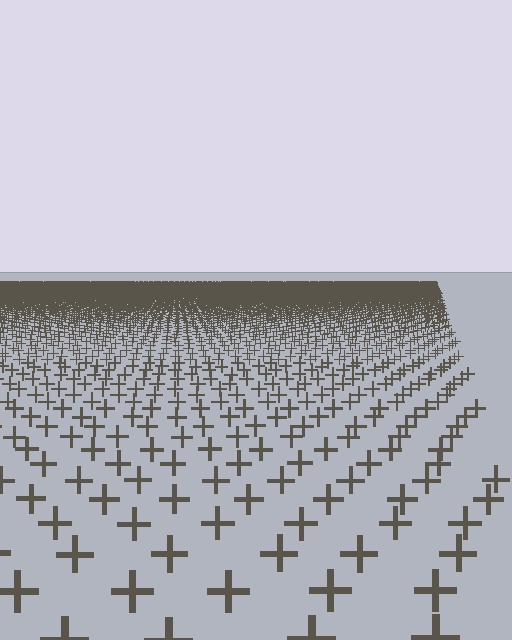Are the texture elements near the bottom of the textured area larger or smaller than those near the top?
Larger. Near the bottom, elements are closer to the viewer and appear at a bigger on-screen size.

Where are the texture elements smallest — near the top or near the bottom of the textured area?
Near the top.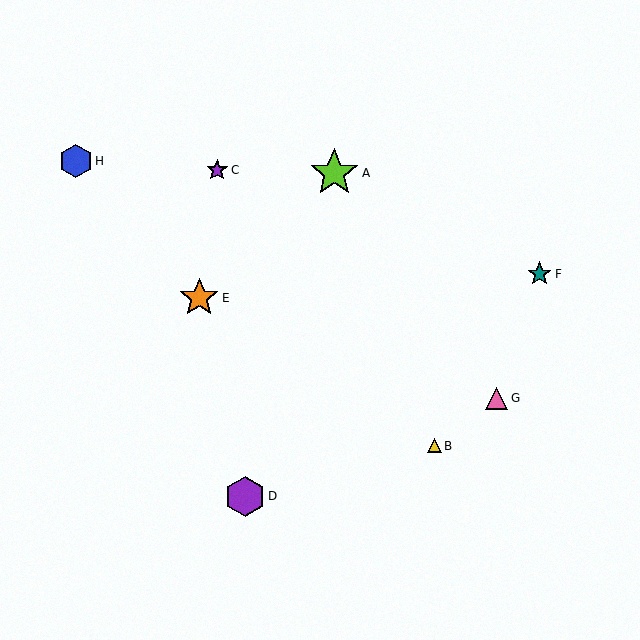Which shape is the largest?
The lime star (labeled A) is the largest.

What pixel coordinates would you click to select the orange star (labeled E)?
Click at (199, 298) to select the orange star E.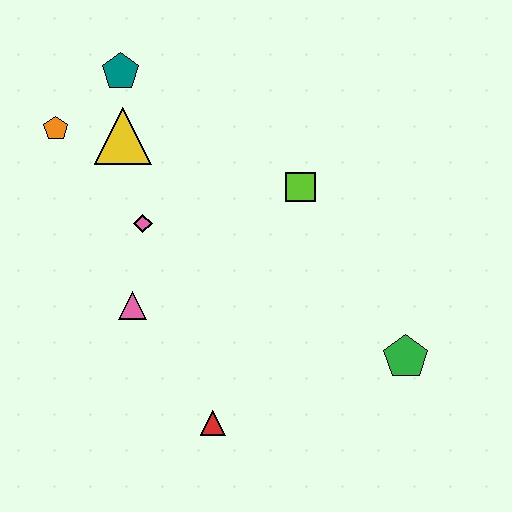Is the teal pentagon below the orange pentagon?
No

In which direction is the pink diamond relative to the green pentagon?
The pink diamond is to the left of the green pentagon.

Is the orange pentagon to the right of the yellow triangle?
No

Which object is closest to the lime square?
The pink diamond is closest to the lime square.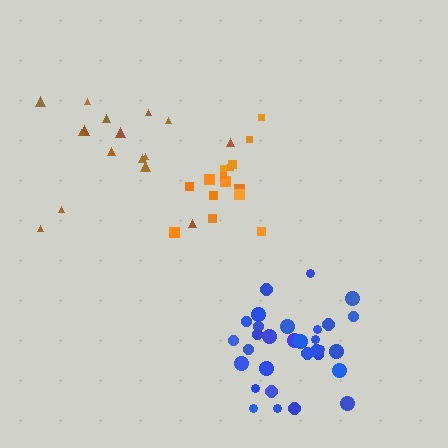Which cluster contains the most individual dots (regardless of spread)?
Blue (31).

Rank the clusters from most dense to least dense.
blue, orange, brown.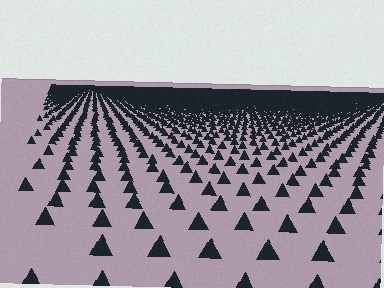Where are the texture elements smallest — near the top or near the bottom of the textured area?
Near the top.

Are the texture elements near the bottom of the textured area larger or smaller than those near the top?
Larger. Near the bottom, elements are closer to the viewer and appear at a bigger on-screen size.